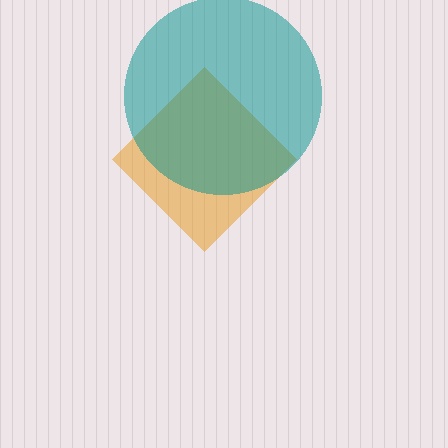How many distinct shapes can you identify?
There are 2 distinct shapes: an orange diamond, a teal circle.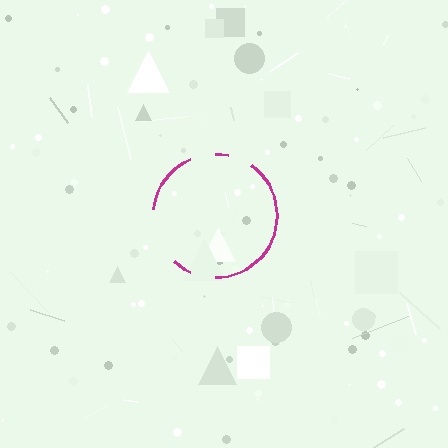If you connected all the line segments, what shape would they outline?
They would outline a circle.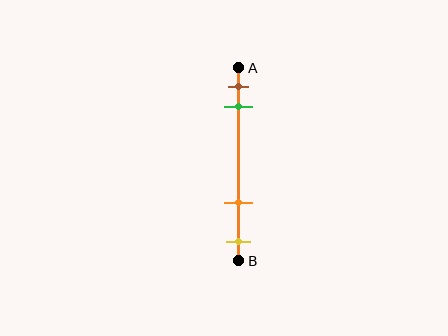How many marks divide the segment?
There are 4 marks dividing the segment.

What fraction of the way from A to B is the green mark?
The green mark is approximately 20% (0.2) of the way from A to B.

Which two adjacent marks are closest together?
The brown and green marks are the closest adjacent pair.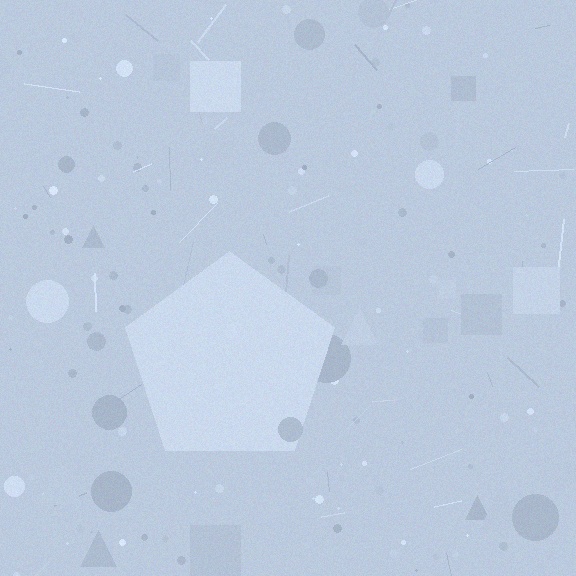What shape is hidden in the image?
A pentagon is hidden in the image.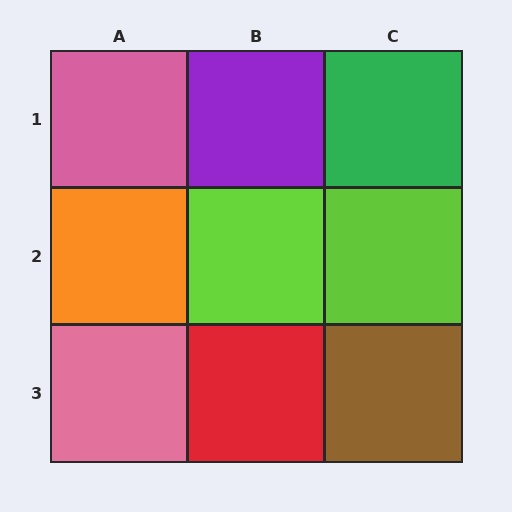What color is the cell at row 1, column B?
Purple.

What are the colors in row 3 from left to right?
Pink, red, brown.